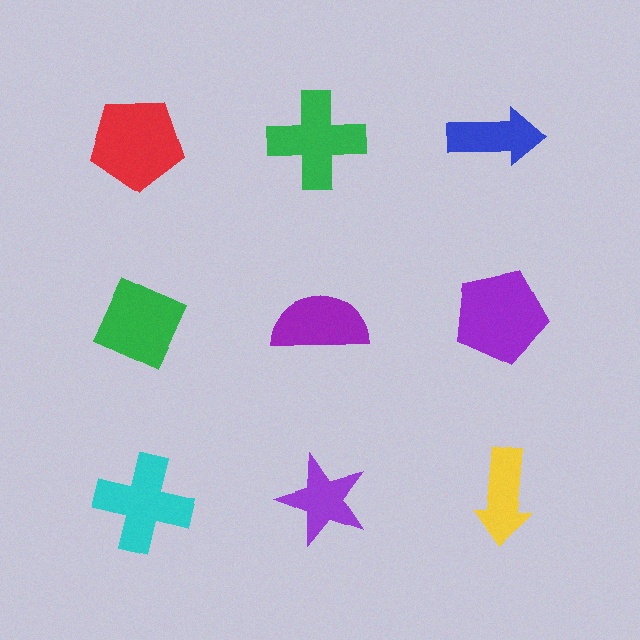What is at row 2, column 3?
A purple pentagon.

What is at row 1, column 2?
A green cross.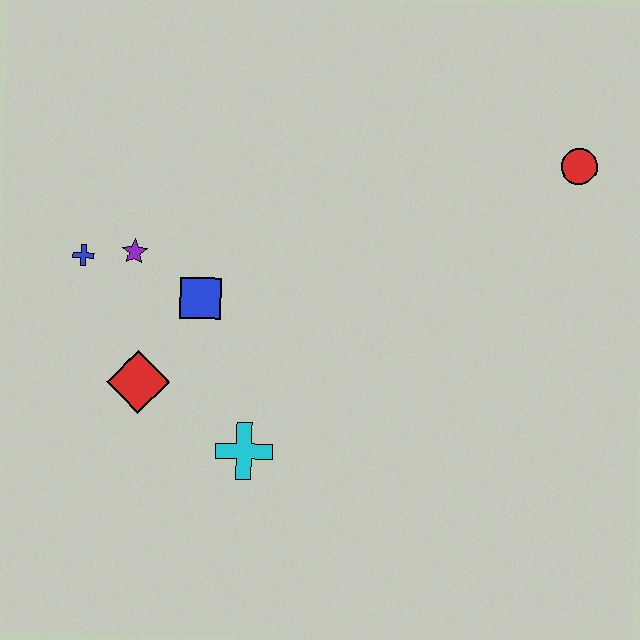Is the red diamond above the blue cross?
No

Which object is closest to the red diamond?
The blue square is closest to the red diamond.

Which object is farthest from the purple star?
The red circle is farthest from the purple star.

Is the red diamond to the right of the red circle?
No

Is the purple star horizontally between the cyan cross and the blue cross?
Yes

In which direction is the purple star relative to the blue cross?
The purple star is to the right of the blue cross.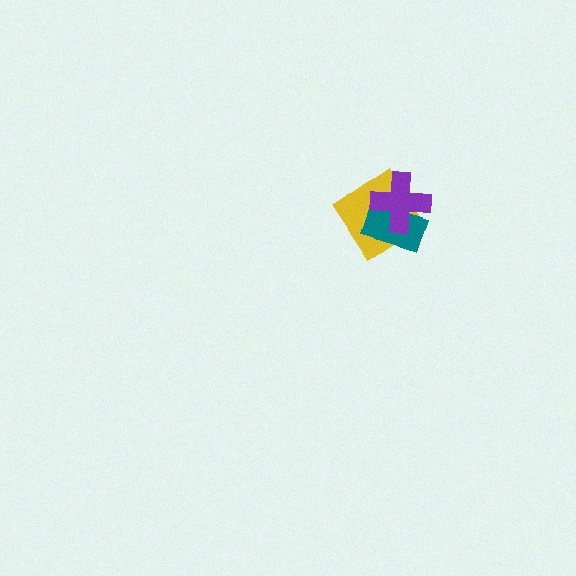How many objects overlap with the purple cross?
2 objects overlap with the purple cross.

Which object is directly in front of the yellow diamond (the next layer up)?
The teal rectangle is directly in front of the yellow diamond.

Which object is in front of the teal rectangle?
The purple cross is in front of the teal rectangle.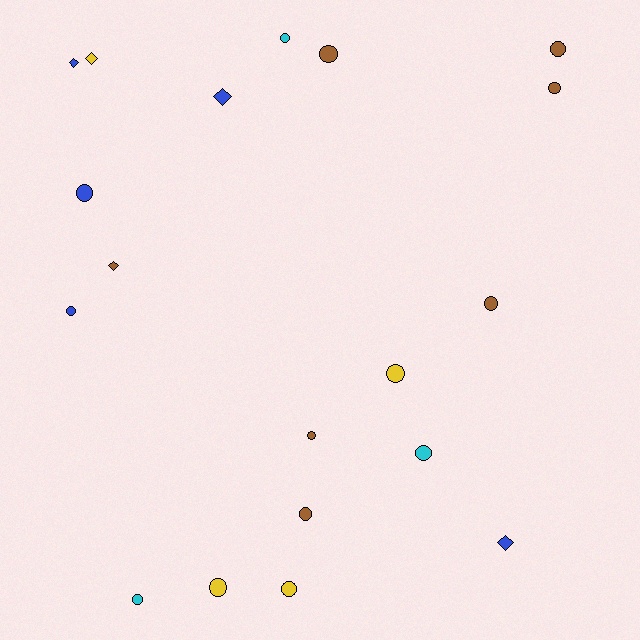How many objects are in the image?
There are 19 objects.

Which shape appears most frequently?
Circle, with 14 objects.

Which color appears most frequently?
Brown, with 7 objects.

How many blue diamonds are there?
There are 3 blue diamonds.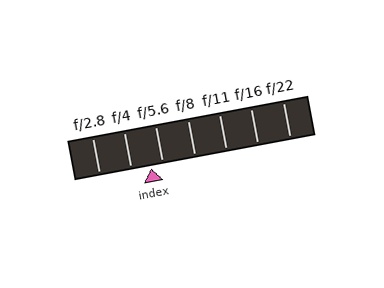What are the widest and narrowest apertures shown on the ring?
The widest aperture shown is f/2.8 and the narrowest is f/22.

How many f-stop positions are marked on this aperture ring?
There are 7 f-stop positions marked.